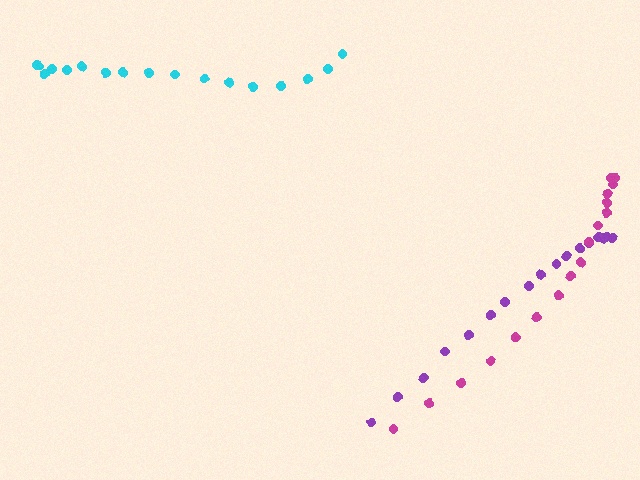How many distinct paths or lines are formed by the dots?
There are 3 distinct paths.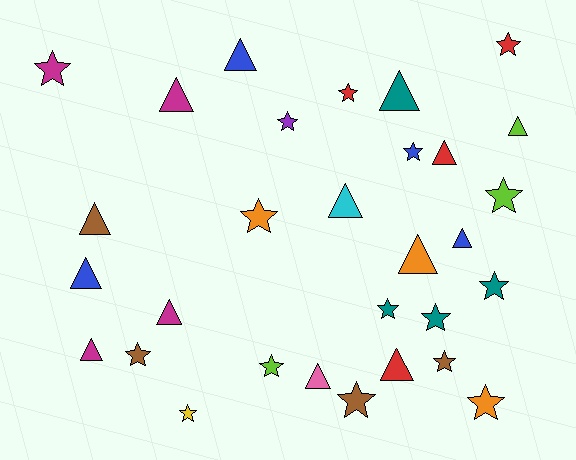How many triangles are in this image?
There are 14 triangles.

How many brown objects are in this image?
There are 4 brown objects.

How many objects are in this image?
There are 30 objects.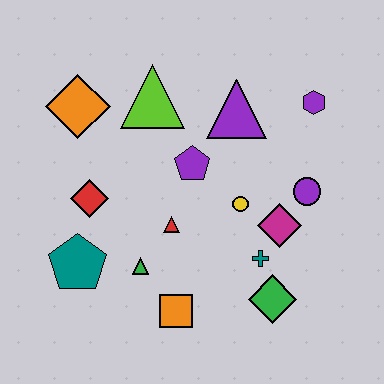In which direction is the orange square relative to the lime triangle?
The orange square is below the lime triangle.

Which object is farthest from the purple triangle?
The teal pentagon is farthest from the purple triangle.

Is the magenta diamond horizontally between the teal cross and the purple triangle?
No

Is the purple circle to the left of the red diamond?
No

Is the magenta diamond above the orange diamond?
No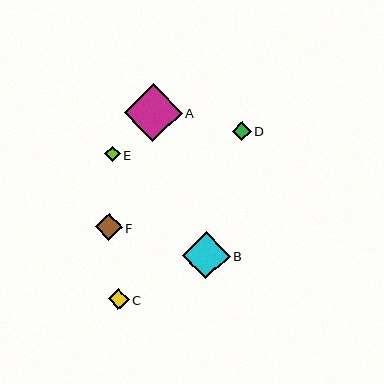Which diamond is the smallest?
Diamond E is the smallest with a size of approximately 15 pixels.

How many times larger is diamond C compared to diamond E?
Diamond C is approximately 1.4 times the size of diamond E.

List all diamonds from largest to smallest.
From largest to smallest: A, B, F, C, D, E.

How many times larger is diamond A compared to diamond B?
Diamond A is approximately 1.2 times the size of diamond B.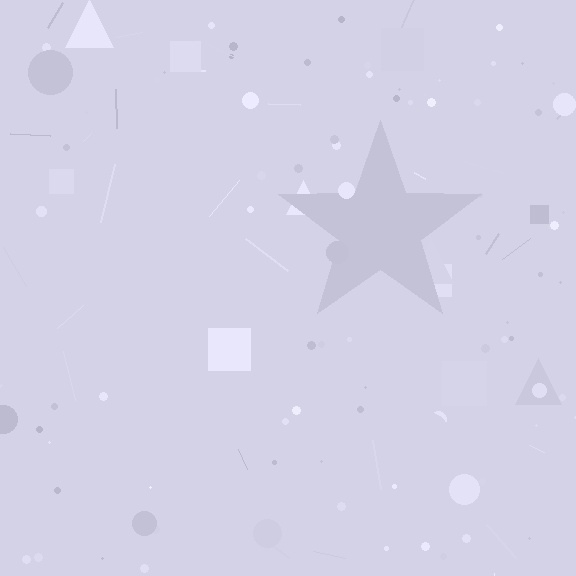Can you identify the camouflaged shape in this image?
The camouflaged shape is a star.